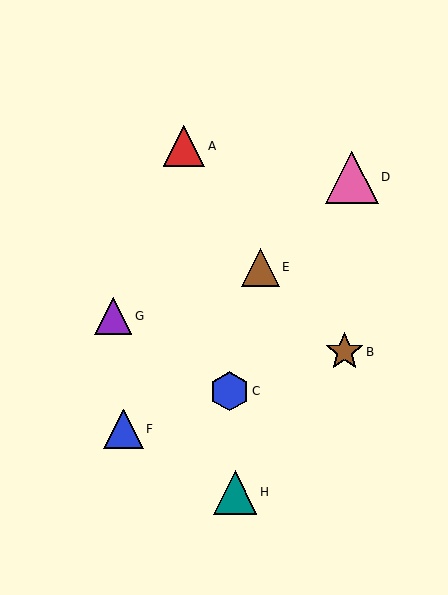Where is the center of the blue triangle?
The center of the blue triangle is at (123, 429).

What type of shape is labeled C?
Shape C is a blue hexagon.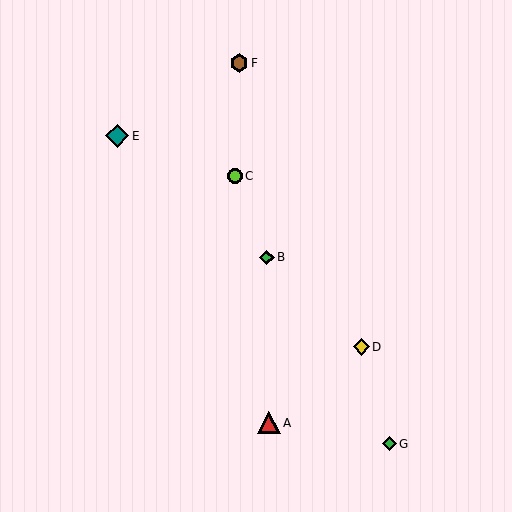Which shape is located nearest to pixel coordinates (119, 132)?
The teal diamond (labeled E) at (117, 136) is nearest to that location.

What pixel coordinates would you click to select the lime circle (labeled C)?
Click at (235, 176) to select the lime circle C.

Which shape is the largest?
The teal diamond (labeled E) is the largest.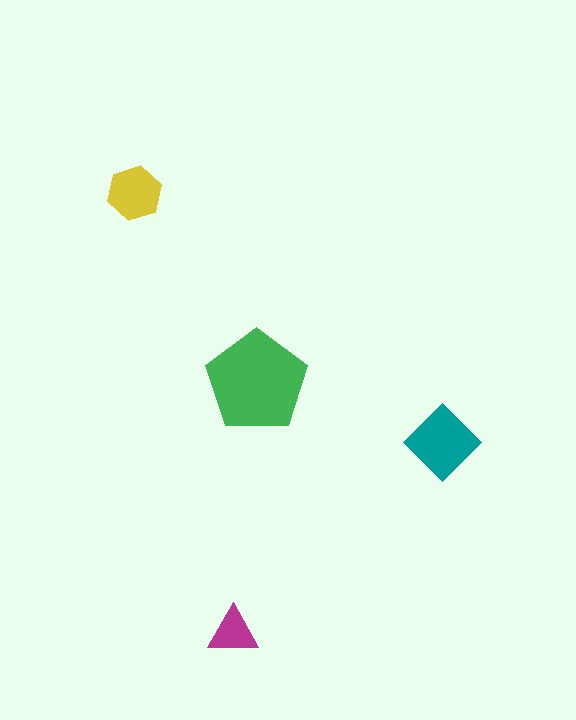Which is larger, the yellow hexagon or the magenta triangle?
The yellow hexagon.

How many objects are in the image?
There are 4 objects in the image.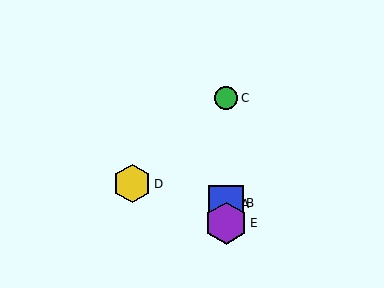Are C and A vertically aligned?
Yes, both are at x≈226.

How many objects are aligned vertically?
4 objects (A, B, C, E) are aligned vertically.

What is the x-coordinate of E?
Object E is at x≈226.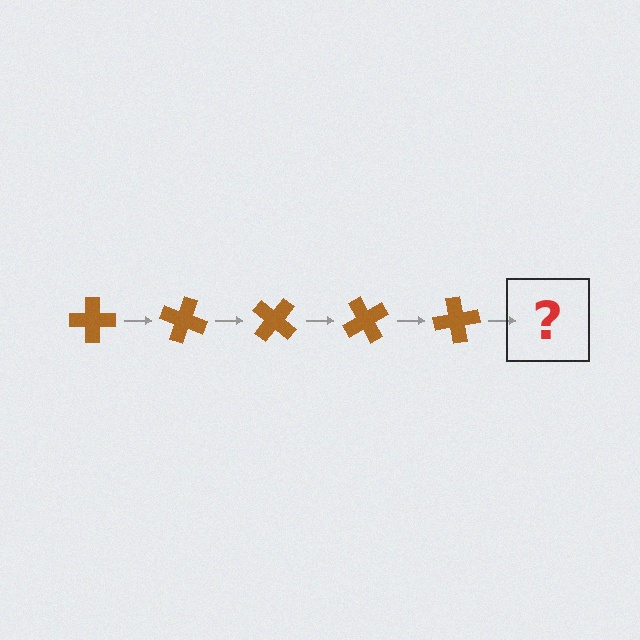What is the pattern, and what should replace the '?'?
The pattern is that the cross rotates 20 degrees each step. The '?' should be a brown cross rotated 100 degrees.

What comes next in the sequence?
The next element should be a brown cross rotated 100 degrees.